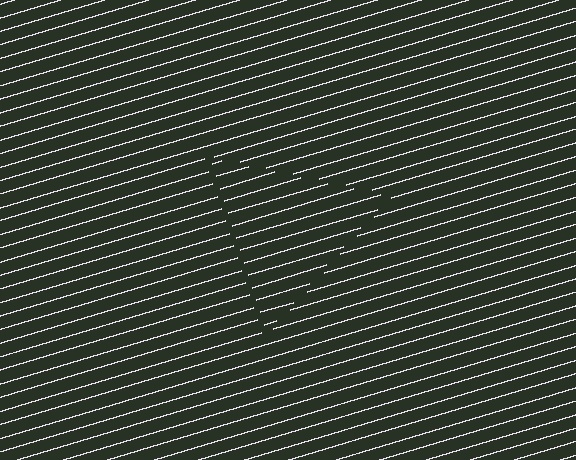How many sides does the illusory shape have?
3 sides — the line-ends trace a triangle.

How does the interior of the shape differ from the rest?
The interior of the shape contains the same grating, shifted by half a period — the contour is defined by the phase discontinuity where line-ends from the inner and outer gratings abut.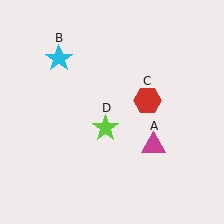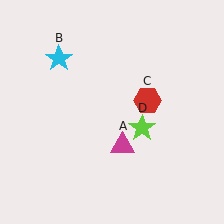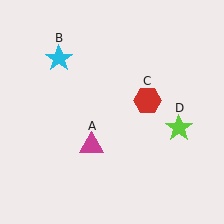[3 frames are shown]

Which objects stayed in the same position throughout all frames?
Cyan star (object B) and red hexagon (object C) remained stationary.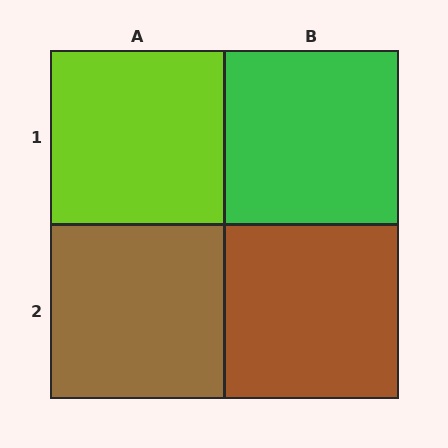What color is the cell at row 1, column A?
Lime.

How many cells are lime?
1 cell is lime.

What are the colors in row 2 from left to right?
Brown, brown.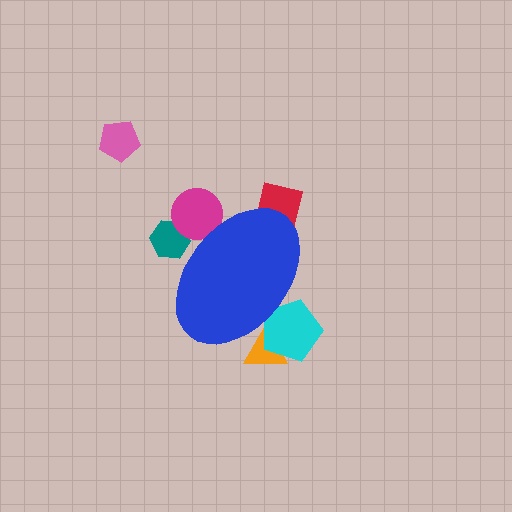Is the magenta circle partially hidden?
Yes, the magenta circle is partially hidden behind the blue ellipse.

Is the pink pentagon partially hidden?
No, the pink pentagon is fully visible.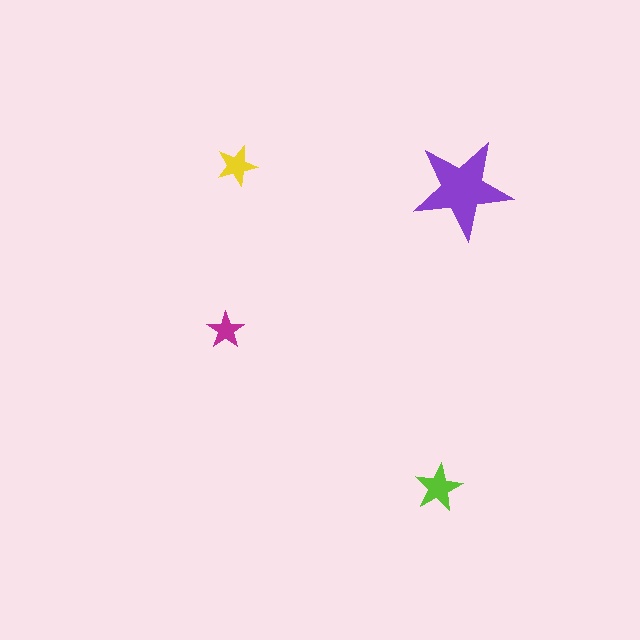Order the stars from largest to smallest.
the purple one, the lime one, the yellow one, the magenta one.